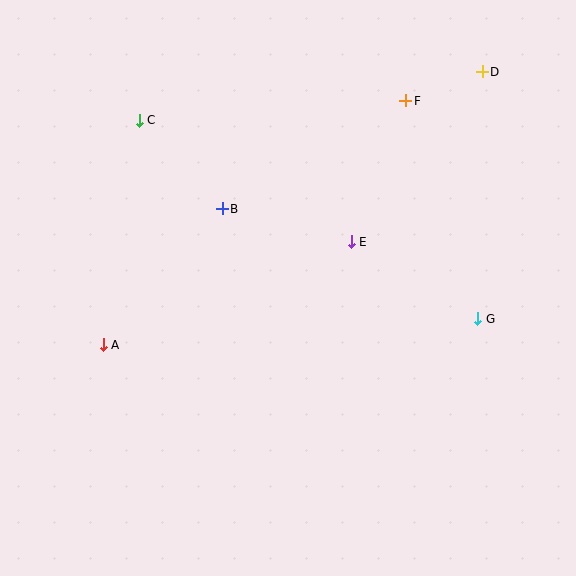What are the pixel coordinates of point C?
Point C is at (139, 120).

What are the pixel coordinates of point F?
Point F is at (406, 101).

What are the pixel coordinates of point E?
Point E is at (351, 242).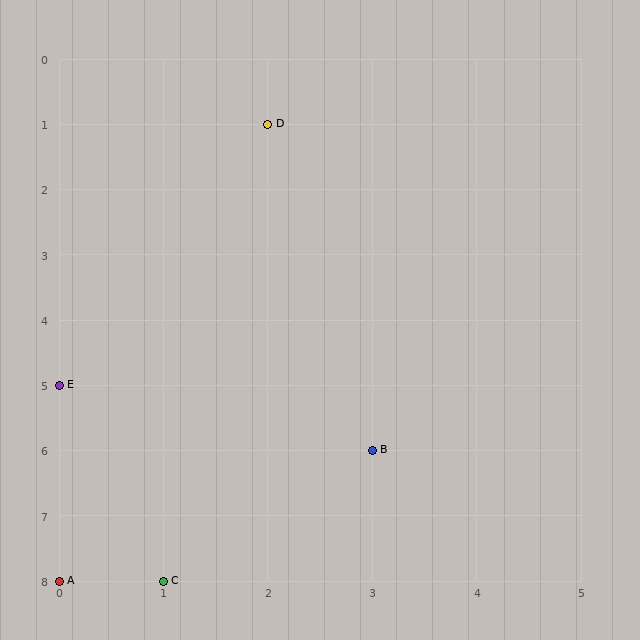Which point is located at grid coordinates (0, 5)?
Point E is at (0, 5).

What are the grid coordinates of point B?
Point B is at grid coordinates (3, 6).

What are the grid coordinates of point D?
Point D is at grid coordinates (2, 1).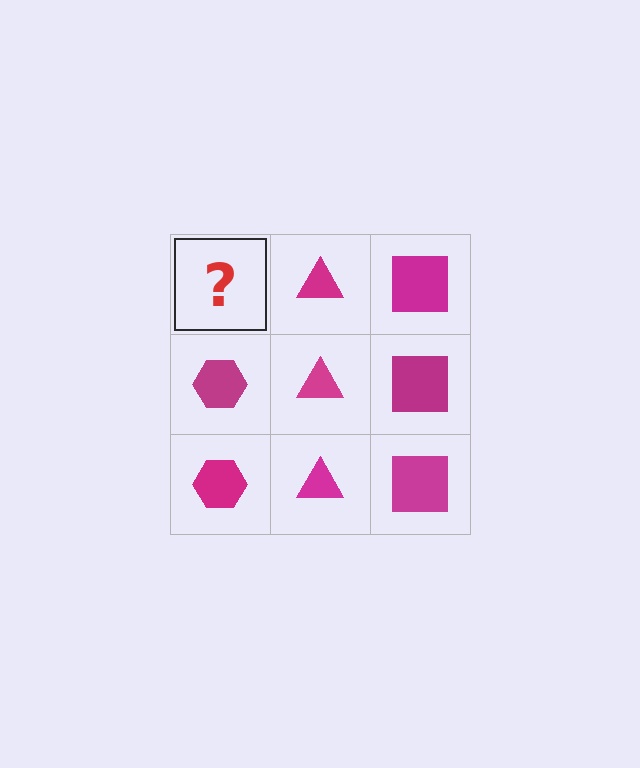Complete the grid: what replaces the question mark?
The question mark should be replaced with a magenta hexagon.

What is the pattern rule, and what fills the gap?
The rule is that each column has a consistent shape. The gap should be filled with a magenta hexagon.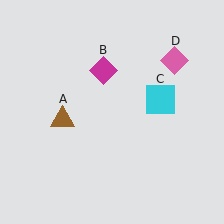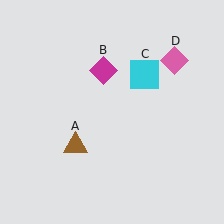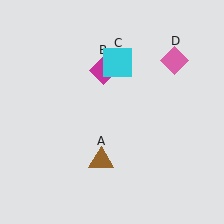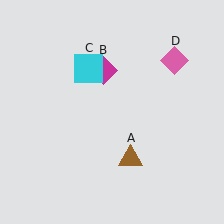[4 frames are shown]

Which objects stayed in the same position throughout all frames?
Magenta diamond (object B) and pink diamond (object D) remained stationary.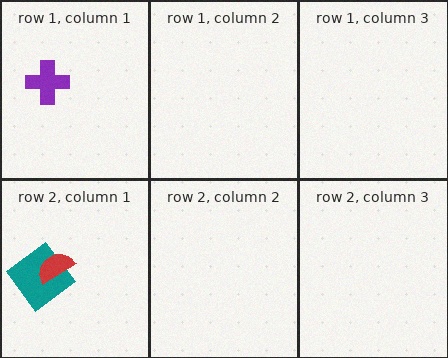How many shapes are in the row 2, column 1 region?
2.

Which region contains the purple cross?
The row 1, column 1 region.